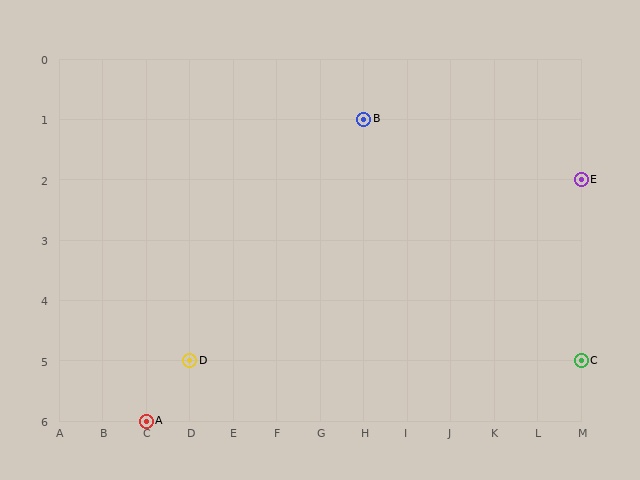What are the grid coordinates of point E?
Point E is at grid coordinates (M, 2).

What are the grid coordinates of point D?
Point D is at grid coordinates (D, 5).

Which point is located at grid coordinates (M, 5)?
Point C is at (M, 5).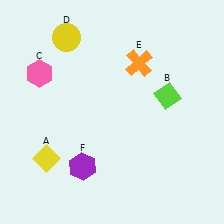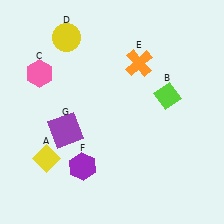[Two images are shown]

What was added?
A purple square (G) was added in Image 2.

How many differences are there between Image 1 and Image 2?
There is 1 difference between the two images.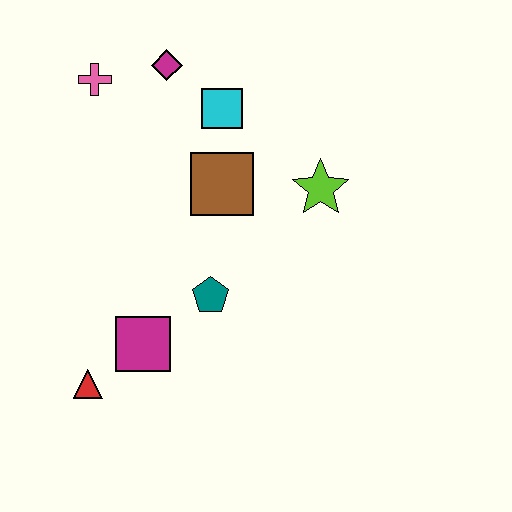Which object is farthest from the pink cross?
The red triangle is farthest from the pink cross.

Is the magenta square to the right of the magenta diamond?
No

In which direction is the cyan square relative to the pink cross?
The cyan square is to the right of the pink cross.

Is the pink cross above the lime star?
Yes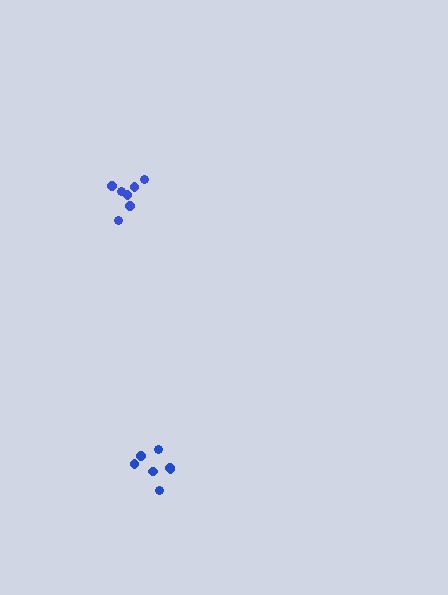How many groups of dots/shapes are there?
There are 2 groups.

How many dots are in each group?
Group 1: 7 dots, Group 2: 7 dots (14 total).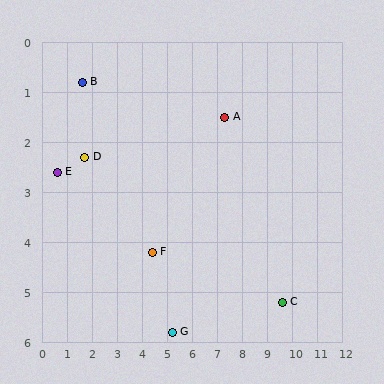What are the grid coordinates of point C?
Point C is at approximately (9.6, 5.2).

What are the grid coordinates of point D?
Point D is at approximately (1.7, 2.3).